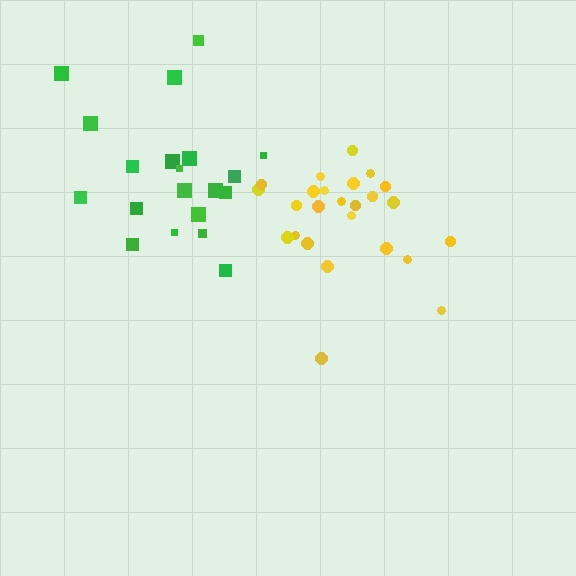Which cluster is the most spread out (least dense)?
Green.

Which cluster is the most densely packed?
Yellow.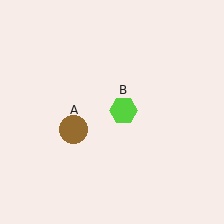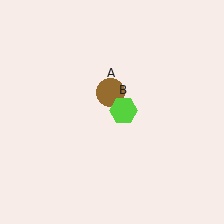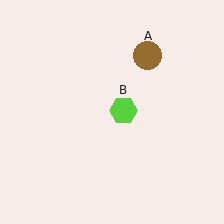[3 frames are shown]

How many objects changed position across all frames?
1 object changed position: brown circle (object A).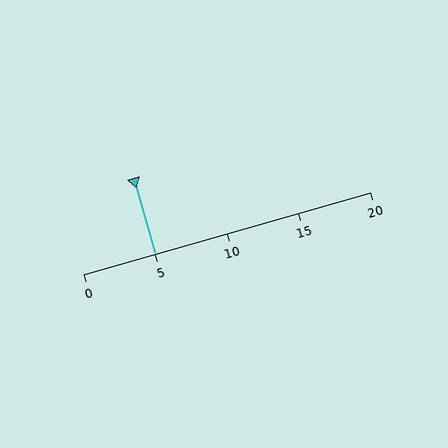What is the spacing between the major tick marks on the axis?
The major ticks are spaced 5 apart.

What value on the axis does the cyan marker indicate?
The marker indicates approximately 5.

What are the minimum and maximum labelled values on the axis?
The axis runs from 0 to 20.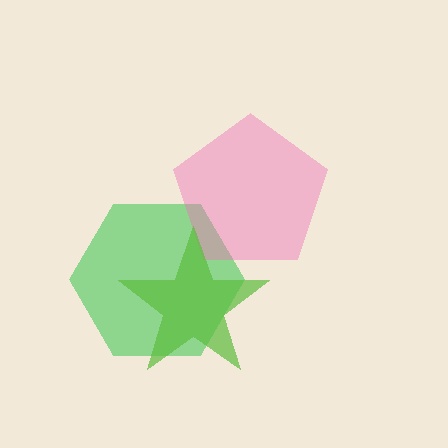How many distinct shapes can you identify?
There are 3 distinct shapes: a green hexagon, a pink pentagon, a lime star.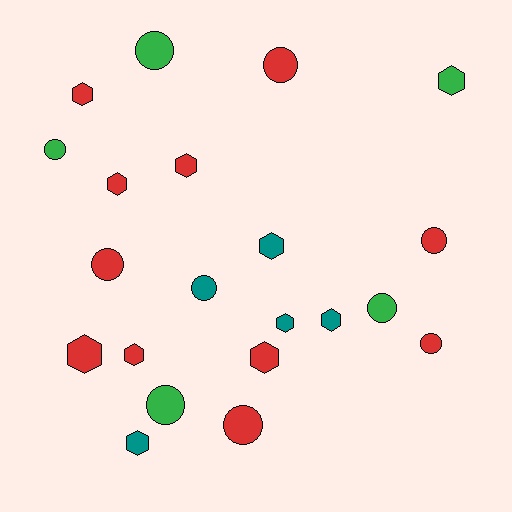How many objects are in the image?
There are 21 objects.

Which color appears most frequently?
Red, with 11 objects.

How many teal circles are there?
There is 1 teal circle.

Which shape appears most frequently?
Hexagon, with 11 objects.